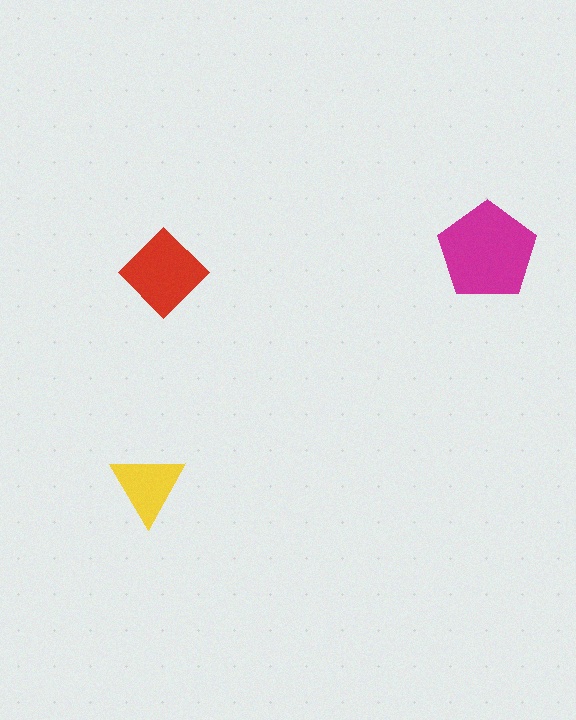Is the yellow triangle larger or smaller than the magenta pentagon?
Smaller.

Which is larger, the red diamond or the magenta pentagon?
The magenta pentagon.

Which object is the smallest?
The yellow triangle.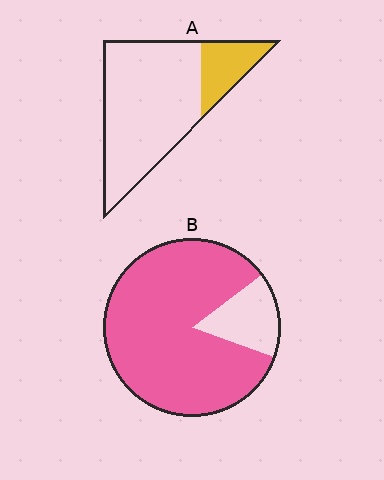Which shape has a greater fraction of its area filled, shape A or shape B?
Shape B.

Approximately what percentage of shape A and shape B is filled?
A is approximately 20% and B is approximately 85%.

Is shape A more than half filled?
No.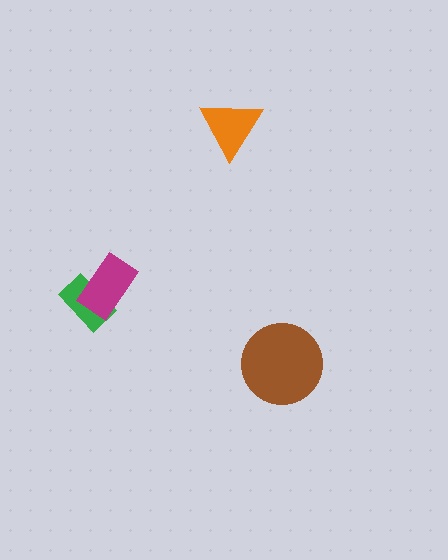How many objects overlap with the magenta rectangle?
1 object overlaps with the magenta rectangle.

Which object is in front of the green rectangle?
The magenta rectangle is in front of the green rectangle.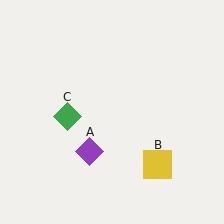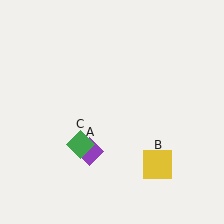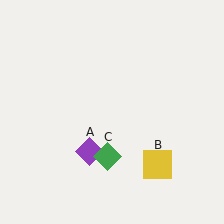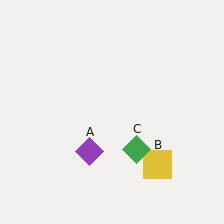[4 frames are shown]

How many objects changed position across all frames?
1 object changed position: green diamond (object C).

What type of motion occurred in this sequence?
The green diamond (object C) rotated counterclockwise around the center of the scene.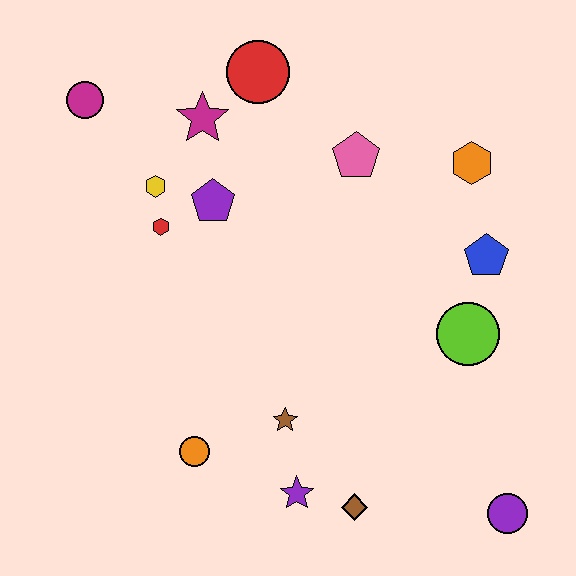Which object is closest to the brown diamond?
The purple star is closest to the brown diamond.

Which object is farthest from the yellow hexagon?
The purple circle is farthest from the yellow hexagon.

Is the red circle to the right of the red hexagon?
Yes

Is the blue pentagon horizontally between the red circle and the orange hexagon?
No